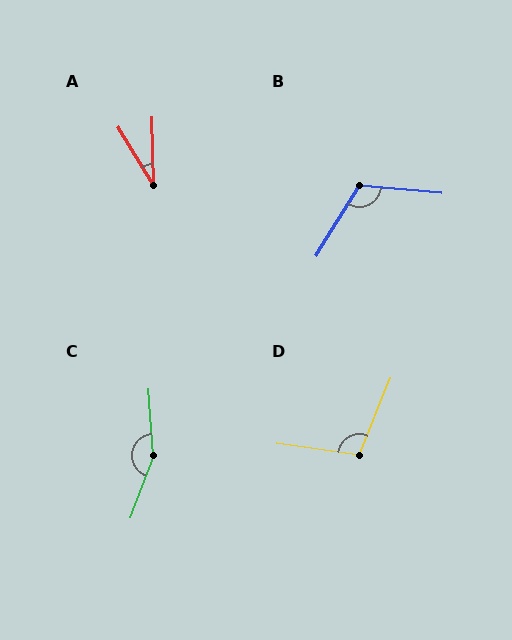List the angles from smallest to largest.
A (30°), D (104°), B (116°), C (156°).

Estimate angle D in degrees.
Approximately 104 degrees.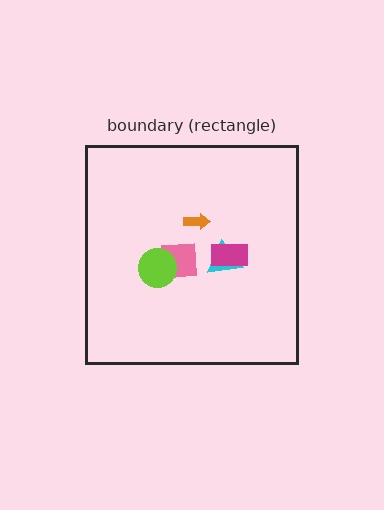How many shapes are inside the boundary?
5 inside, 0 outside.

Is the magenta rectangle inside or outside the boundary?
Inside.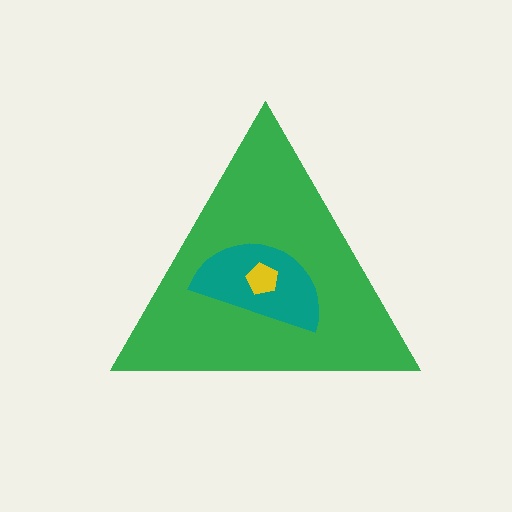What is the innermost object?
The yellow pentagon.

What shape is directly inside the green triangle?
The teal semicircle.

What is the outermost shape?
The green triangle.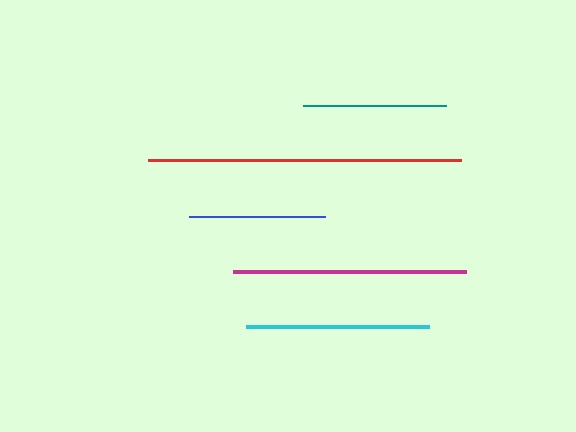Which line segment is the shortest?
The blue line is the shortest at approximately 136 pixels.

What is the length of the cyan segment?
The cyan segment is approximately 183 pixels long.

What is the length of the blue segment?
The blue segment is approximately 136 pixels long.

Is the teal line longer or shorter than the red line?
The red line is longer than the teal line.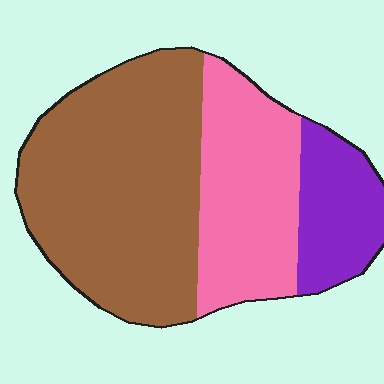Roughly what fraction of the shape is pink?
Pink takes up about one third (1/3) of the shape.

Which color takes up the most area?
Brown, at roughly 55%.